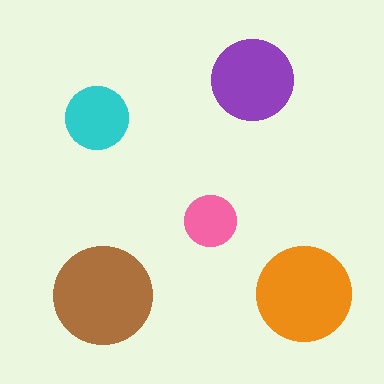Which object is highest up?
The purple circle is topmost.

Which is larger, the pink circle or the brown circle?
The brown one.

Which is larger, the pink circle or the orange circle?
The orange one.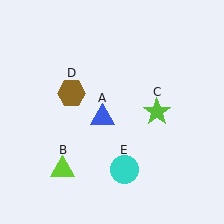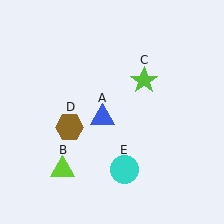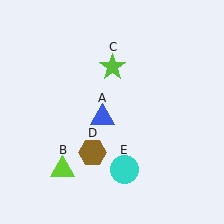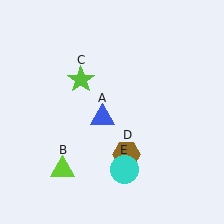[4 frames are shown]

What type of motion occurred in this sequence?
The lime star (object C), brown hexagon (object D) rotated counterclockwise around the center of the scene.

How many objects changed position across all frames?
2 objects changed position: lime star (object C), brown hexagon (object D).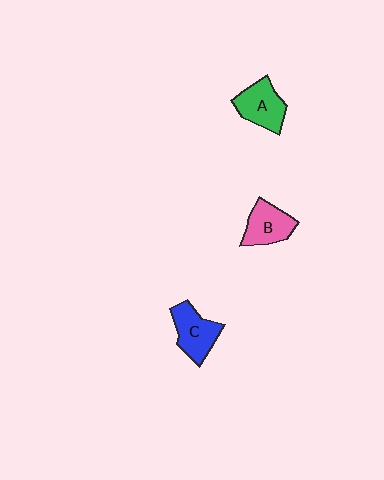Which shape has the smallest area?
Shape B (pink).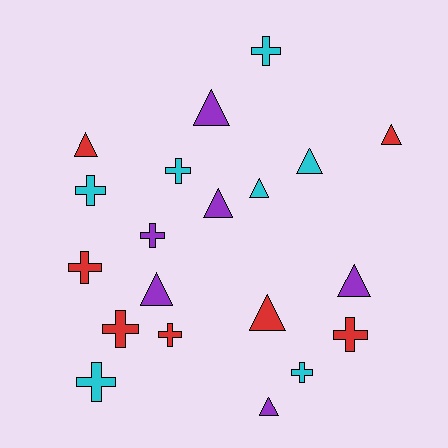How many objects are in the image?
There are 20 objects.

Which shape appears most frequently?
Cross, with 10 objects.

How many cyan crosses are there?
There are 5 cyan crosses.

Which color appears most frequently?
Cyan, with 7 objects.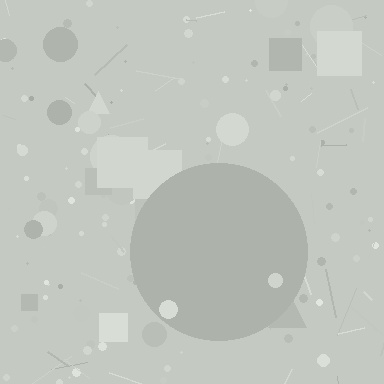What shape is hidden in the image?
A circle is hidden in the image.